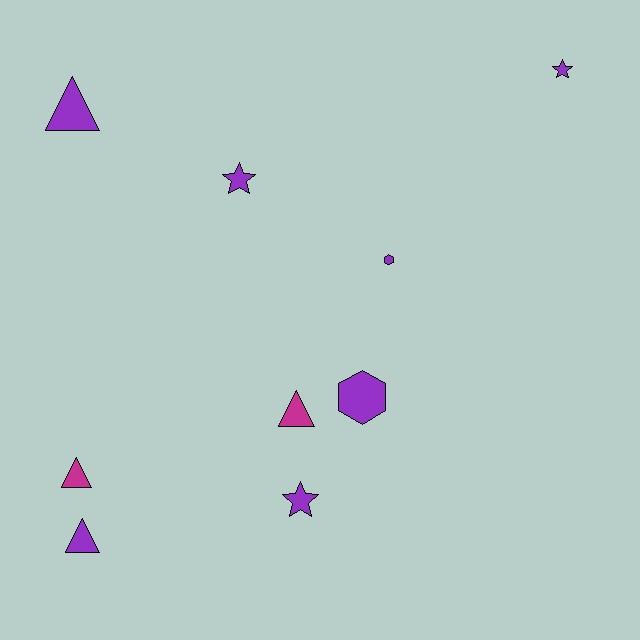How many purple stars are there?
There are 3 purple stars.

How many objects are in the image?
There are 9 objects.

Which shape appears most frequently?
Triangle, with 4 objects.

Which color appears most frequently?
Purple, with 7 objects.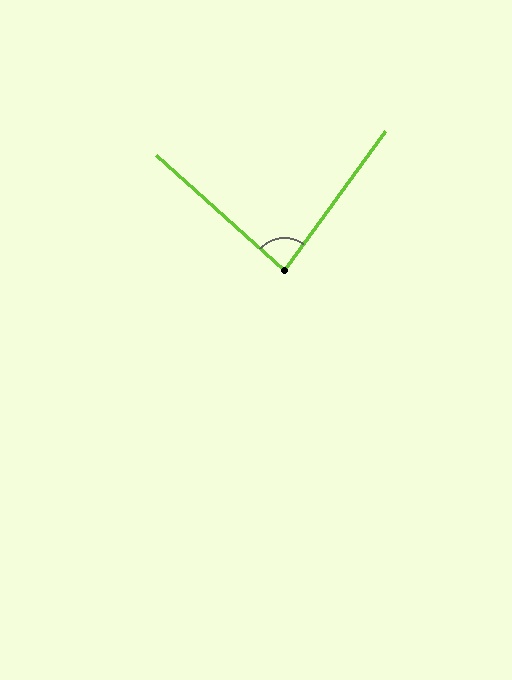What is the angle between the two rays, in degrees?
Approximately 84 degrees.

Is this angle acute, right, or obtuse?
It is acute.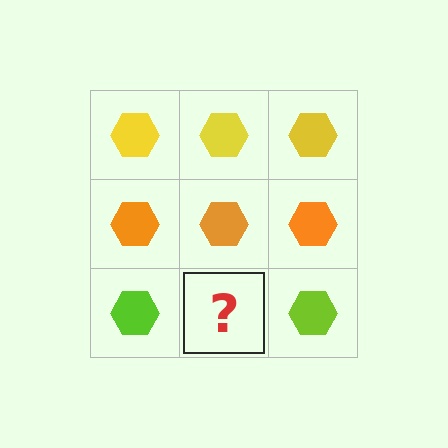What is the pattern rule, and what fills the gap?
The rule is that each row has a consistent color. The gap should be filled with a lime hexagon.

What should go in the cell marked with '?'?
The missing cell should contain a lime hexagon.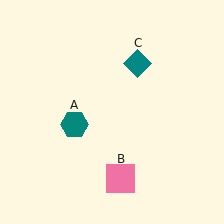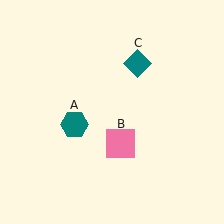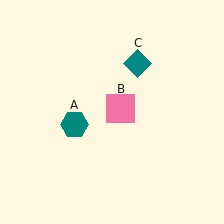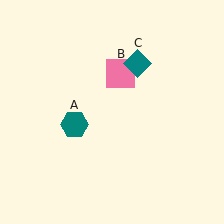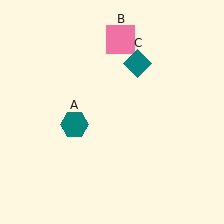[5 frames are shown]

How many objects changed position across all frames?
1 object changed position: pink square (object B).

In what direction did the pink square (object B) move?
The pink square (object B) moved up.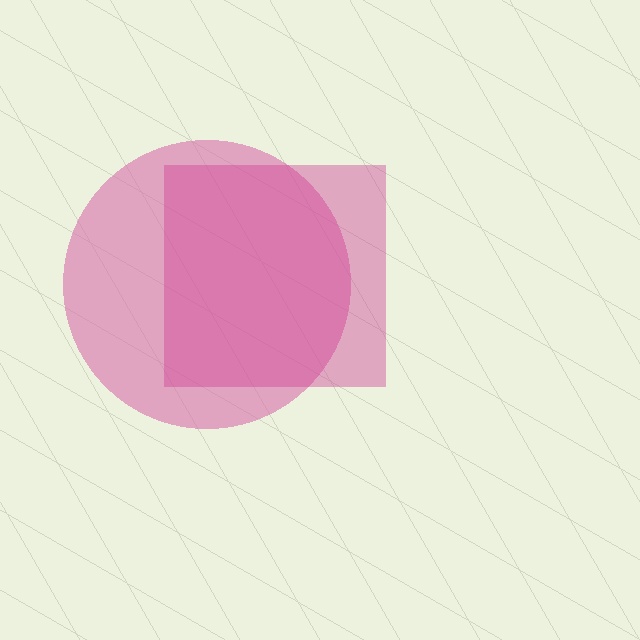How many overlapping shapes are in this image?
There are 2 overlapping shapes in the image.